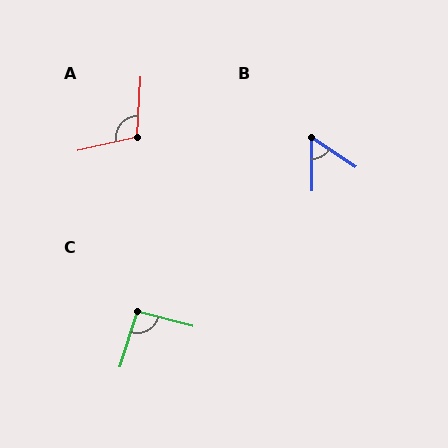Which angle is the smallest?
B, at approximately 56 degrees.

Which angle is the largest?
A, at approximately 106 degrees.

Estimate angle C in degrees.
Approximately 92 degrees.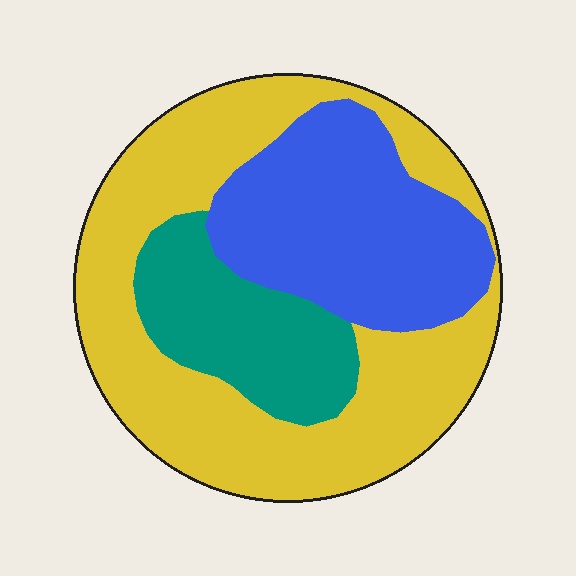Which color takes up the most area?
Yellow, at roughly 50%.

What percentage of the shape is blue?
Blue covers roughly 30% of the shape.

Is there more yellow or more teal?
Yellow.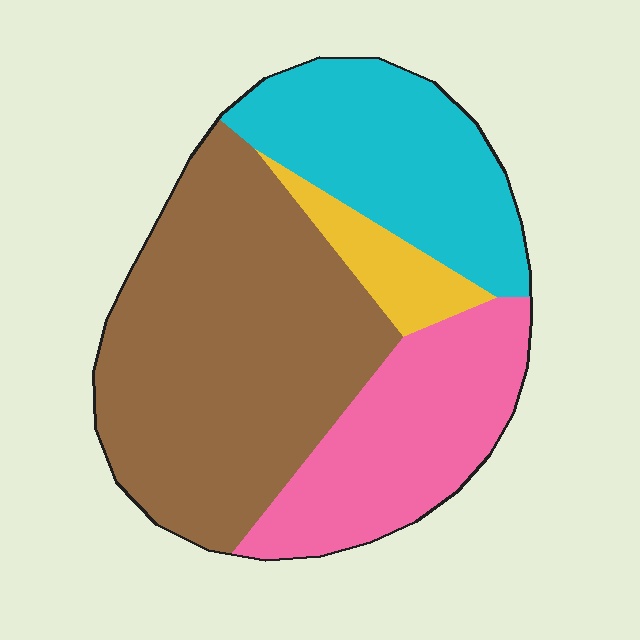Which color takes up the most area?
Brown, at roughly 45%.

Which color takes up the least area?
Yellow, at roughly 5%.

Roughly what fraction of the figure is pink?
Pink takes up about one quarter (1/4) of the figure.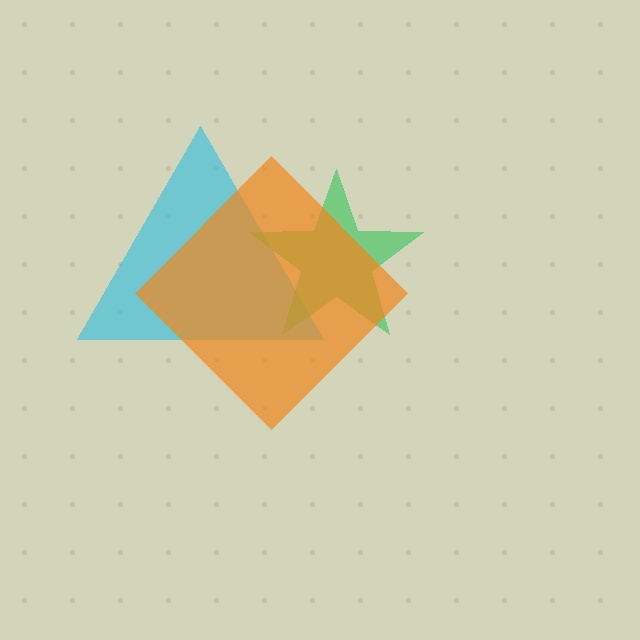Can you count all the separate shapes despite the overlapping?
Yes, there are 3 separate shapes.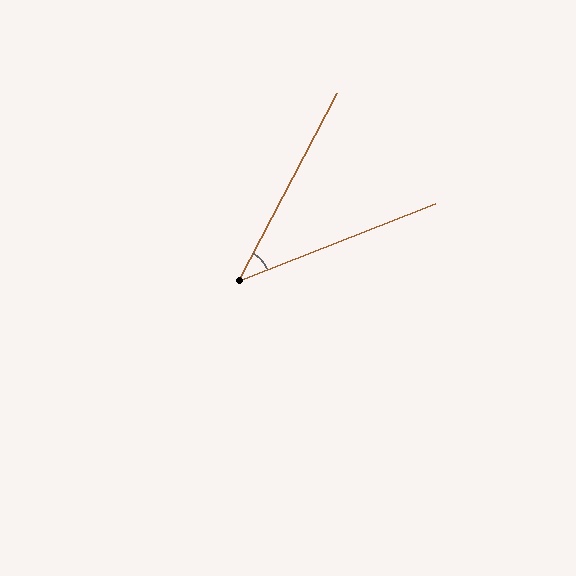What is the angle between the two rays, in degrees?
Approximately 41 degrees.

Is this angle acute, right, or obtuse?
It is acute.